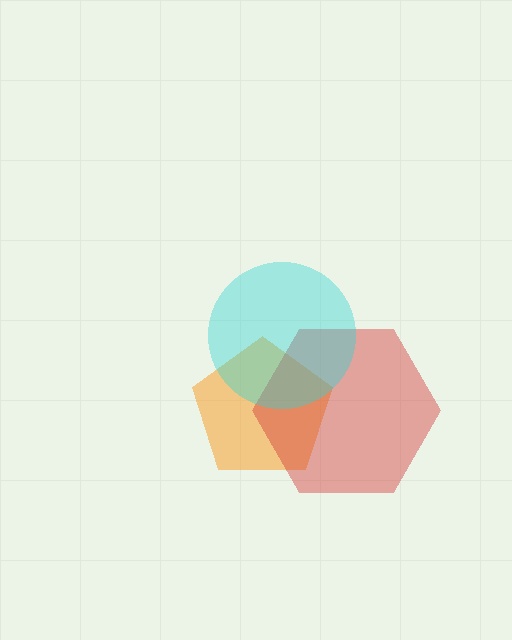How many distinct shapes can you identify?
There are 3 distinct shapes: an orange pentagon, a red hexagon, a cyan circle.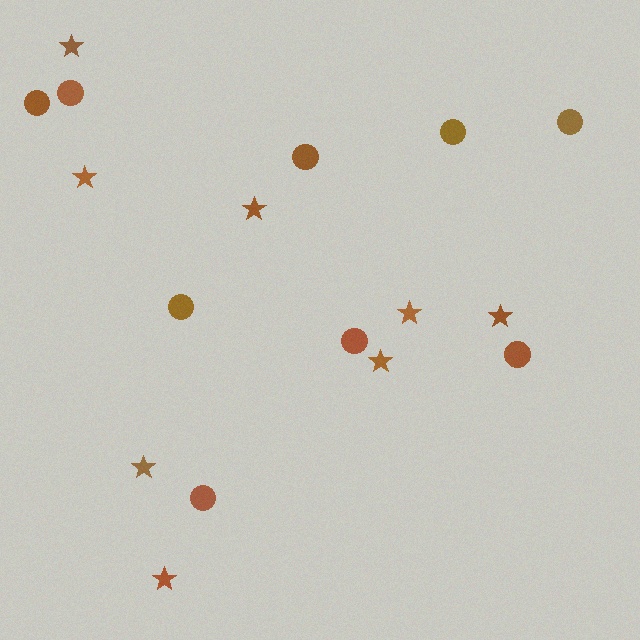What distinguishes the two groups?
There are 2 groups: one group of circles (9) and one group of stars (8).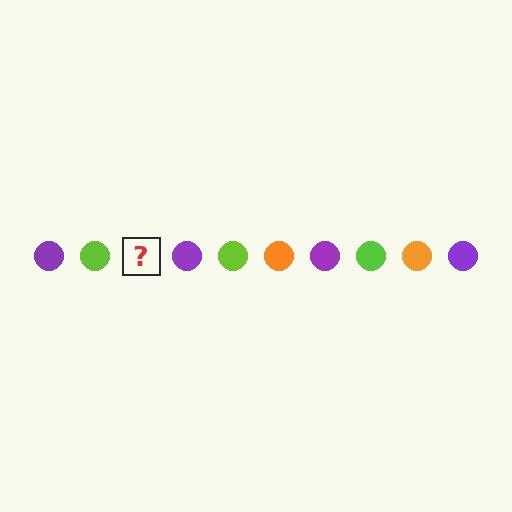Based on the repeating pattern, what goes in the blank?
The blank should be an orange circle.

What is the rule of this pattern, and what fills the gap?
The rule is that the pattern cycles through purple, lime, orange circles. The gap should be filled with an orange circle.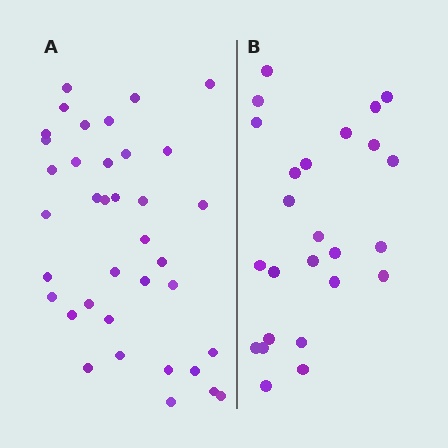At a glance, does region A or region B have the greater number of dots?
Region A (the left region) has more dots.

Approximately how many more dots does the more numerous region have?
Region A has roughly 12 or so more dots than region B.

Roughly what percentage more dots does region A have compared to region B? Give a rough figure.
About 50% more.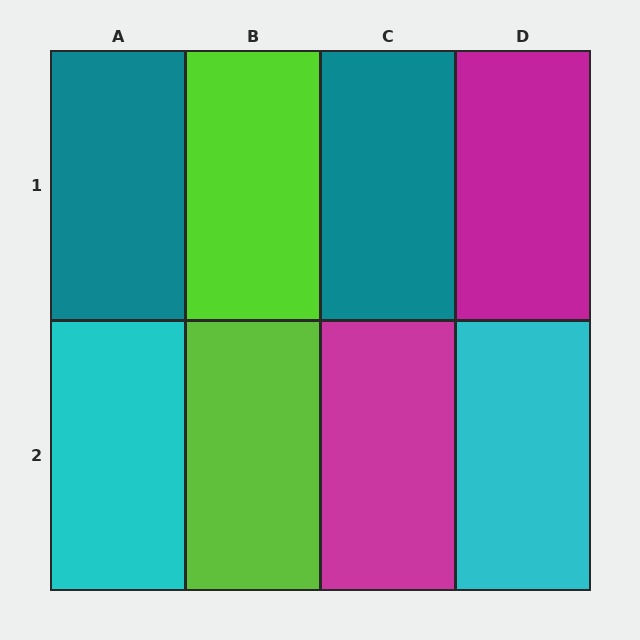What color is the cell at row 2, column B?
Lime.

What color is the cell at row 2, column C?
Magenta.